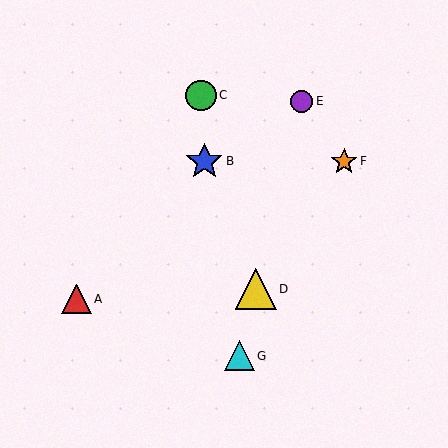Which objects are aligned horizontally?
Objects B, F are aligned horizontally.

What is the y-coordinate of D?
Object D is at y≈289.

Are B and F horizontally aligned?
Yes, both are at y≈161.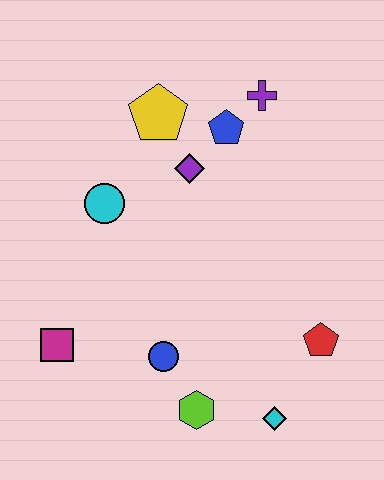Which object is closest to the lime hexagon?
The blue circle is closest to the lime hexagon.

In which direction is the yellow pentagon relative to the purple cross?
The yellow pentagon is to the left of the purple cross.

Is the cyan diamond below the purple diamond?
Yes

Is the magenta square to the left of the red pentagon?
Yes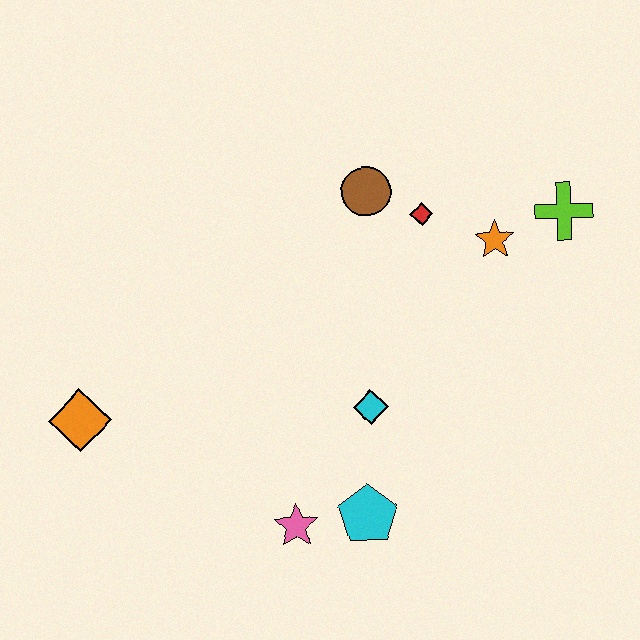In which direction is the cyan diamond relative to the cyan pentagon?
The cyan diamond is above the cyan pentagon.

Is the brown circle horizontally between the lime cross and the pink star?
Yes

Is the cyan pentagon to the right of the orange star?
No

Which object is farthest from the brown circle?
The orange diamond is farthest from the brown circle.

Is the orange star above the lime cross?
No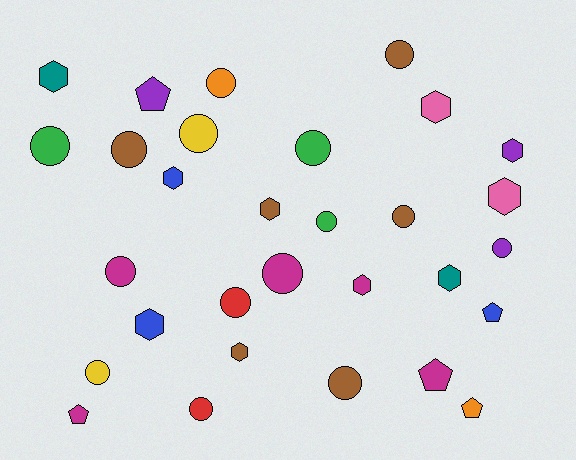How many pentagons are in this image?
There are 5 pentagons.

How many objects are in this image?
There are 30 objects.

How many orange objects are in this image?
There are 2 orange objects.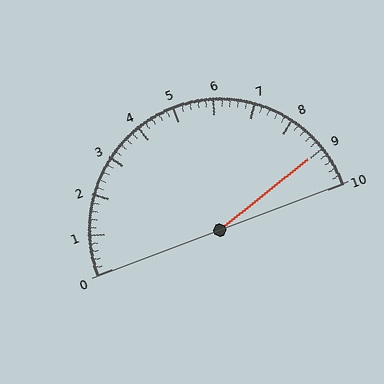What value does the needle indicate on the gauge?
The needle indicates approximately 9.0.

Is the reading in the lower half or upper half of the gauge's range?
The reading is in the upper half of the range (0 to 10).